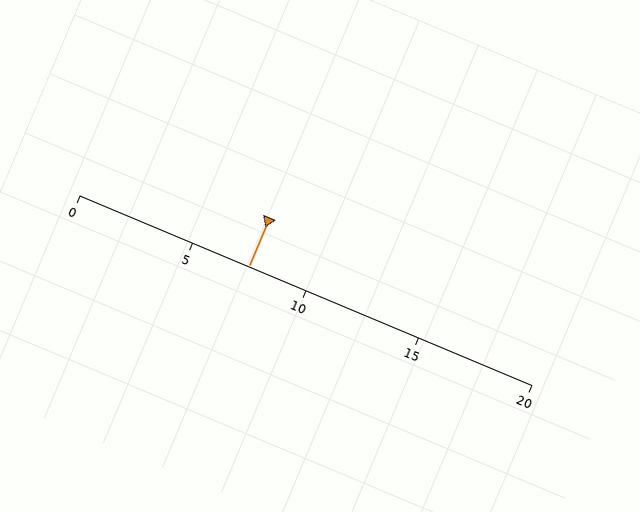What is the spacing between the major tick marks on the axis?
The major ticks are spaced 5 apart.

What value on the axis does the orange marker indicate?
The marker indicates approximately 7.5.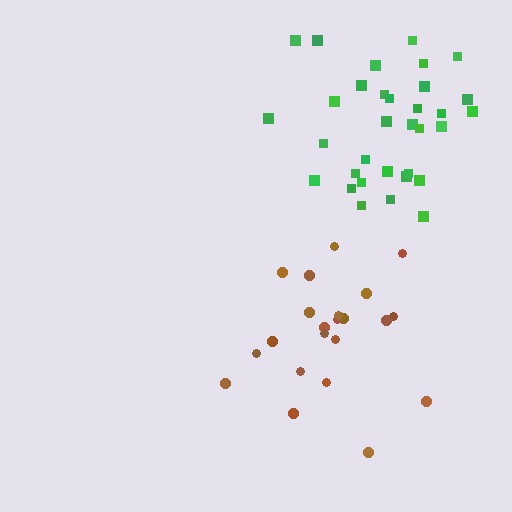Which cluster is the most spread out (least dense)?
Brown.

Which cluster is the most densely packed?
Green.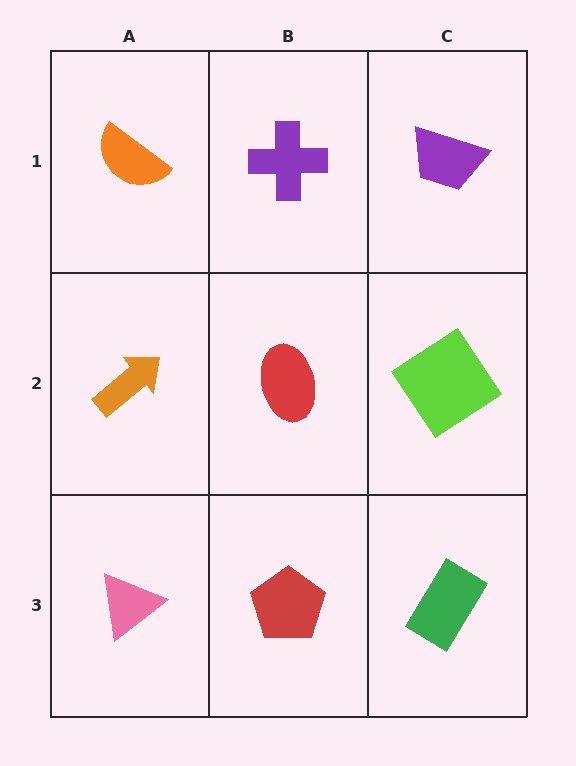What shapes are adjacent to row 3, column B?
A red ellipse (row 2, column B), a pink triangle (row 3, column A), a green rectangle (row 3, column C).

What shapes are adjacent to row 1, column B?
A red ellipse (row 2, column B), an orange semicircle (row 1, column A), a purple trapezoid (row 1, column C).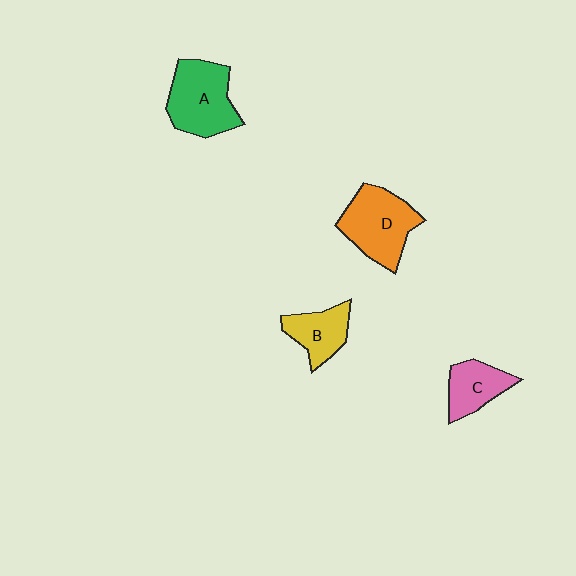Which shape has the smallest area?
Shape C (pink).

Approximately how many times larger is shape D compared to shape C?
Approximately 1.6 times.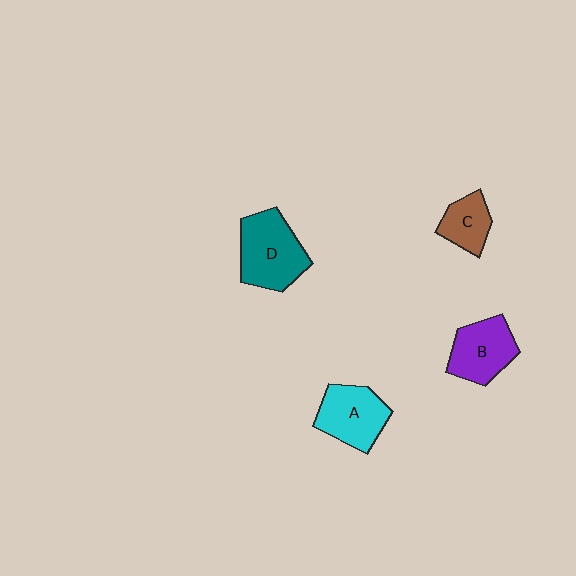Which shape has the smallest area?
Shape C (brown).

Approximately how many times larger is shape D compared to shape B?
Approximately 1.3 times.